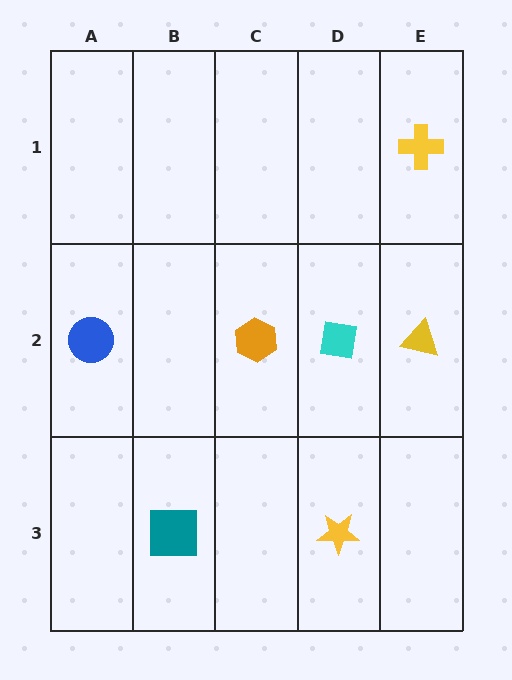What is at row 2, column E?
A yellow triangle.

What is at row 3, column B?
A teal square.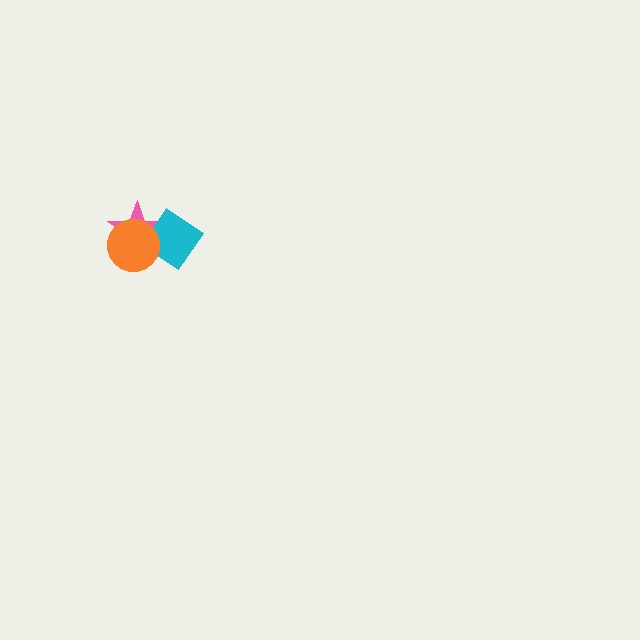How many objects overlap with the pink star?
2 objects overlap with the pink star.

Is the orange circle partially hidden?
No, no other shape covers it.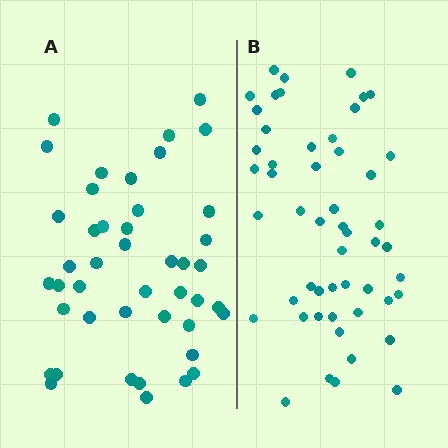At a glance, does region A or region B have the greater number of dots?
Region B (the right region) has more dots.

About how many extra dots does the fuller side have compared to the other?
Region B has roughly 8 or so more dots than region A.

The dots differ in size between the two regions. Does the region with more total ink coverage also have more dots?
No. Region A has more total ink coverage because its dots are larger, but region B actually contains more individual dots. Total area can be misleading — the number of items is what matters here.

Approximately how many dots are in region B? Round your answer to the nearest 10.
About 50 dots. (The exact count is 52, which rounds to 50.)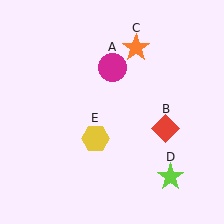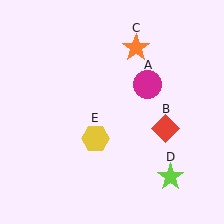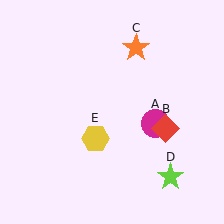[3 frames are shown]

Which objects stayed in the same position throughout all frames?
Red diamond (object B) and orange star (object C) and lime star (object D) and yellow hexagon (object E) remained stationary.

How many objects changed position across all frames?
1 object changed position: magenta circle (object A).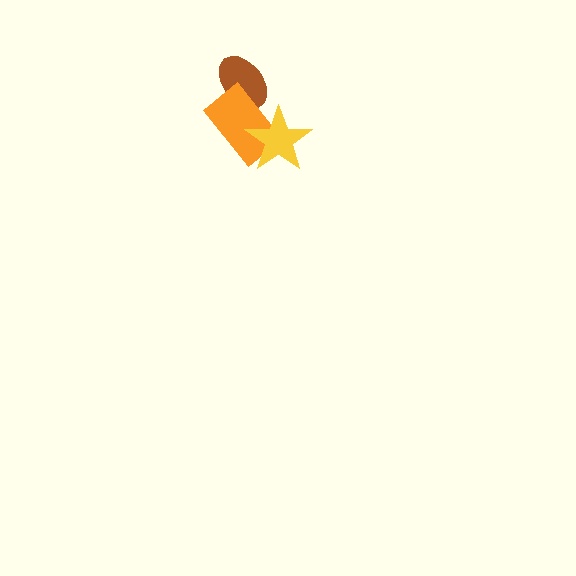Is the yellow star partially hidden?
No, no other shape covers it.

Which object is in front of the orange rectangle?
The yellow star is in front of the orange rectangle.